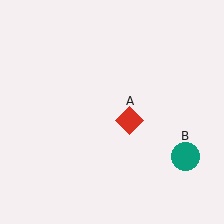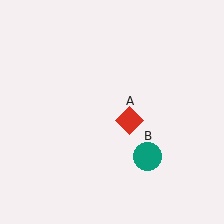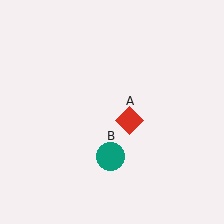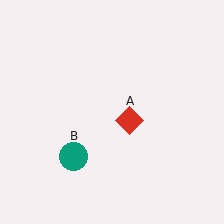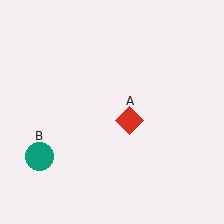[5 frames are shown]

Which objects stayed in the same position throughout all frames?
Red diamond (object A) remained stationary.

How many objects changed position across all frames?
1 object changed position: teal circle (object B).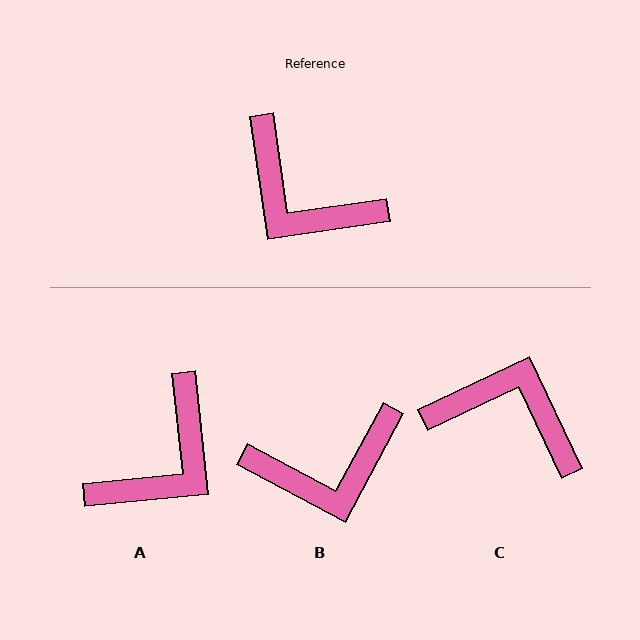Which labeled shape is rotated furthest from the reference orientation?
C, about 163 degrees away.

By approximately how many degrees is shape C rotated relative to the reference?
Approximately 163 degrees clockwise.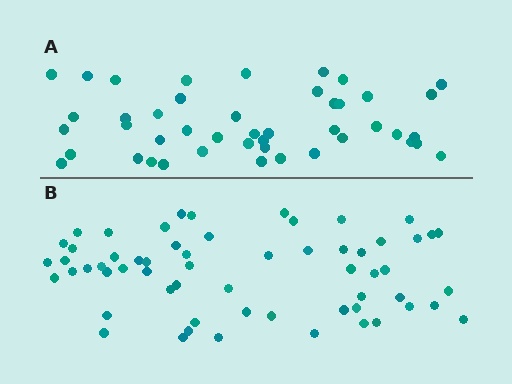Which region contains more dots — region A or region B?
Region B (the bottom region) has more dots.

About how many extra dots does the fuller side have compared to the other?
Region B has approximately 15 more dots than region A.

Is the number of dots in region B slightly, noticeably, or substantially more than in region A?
Region B has noticeably more, but not dramatically so. The ratio is roughly 1.3 to 1.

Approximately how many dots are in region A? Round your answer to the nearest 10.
About 40 dots. (The exact count is 45, which rounds to 40.)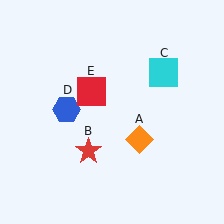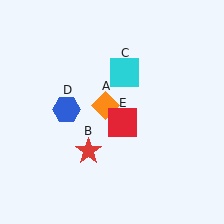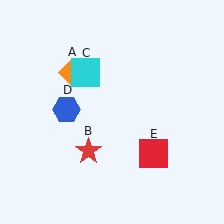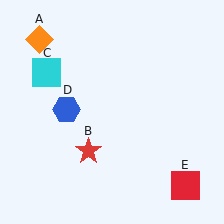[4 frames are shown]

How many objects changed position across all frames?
3 objects changed position: orange diamond (object A), cyan square (object C), red square (object E).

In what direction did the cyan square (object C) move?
The cyan square (object C) moved left.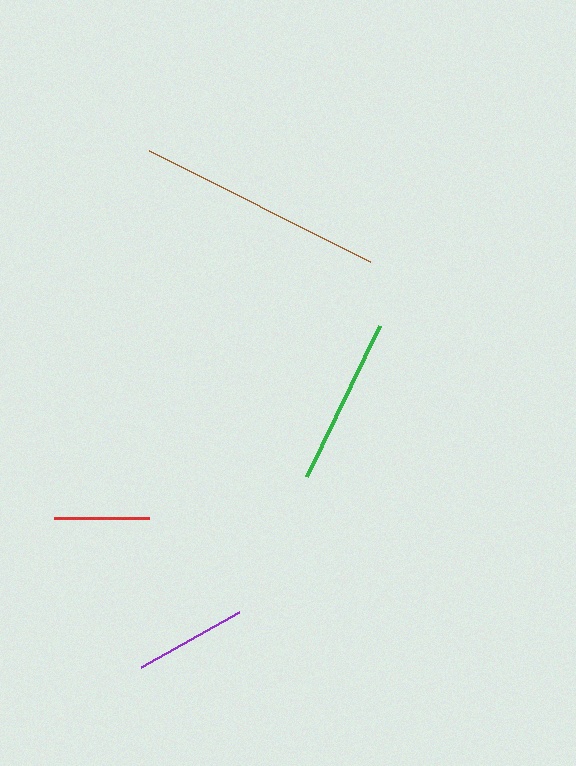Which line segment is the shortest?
The red line is the shortest at approximately 95 pixels.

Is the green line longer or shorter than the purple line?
The green line is longer than the purple line.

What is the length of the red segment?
The red segment is approximately 95 pixels long.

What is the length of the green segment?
The green segment is approximately 169 pixels long.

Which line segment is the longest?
The brown line is the longest at approximately 248 pixels.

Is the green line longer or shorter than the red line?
The green line is longer than the red line.